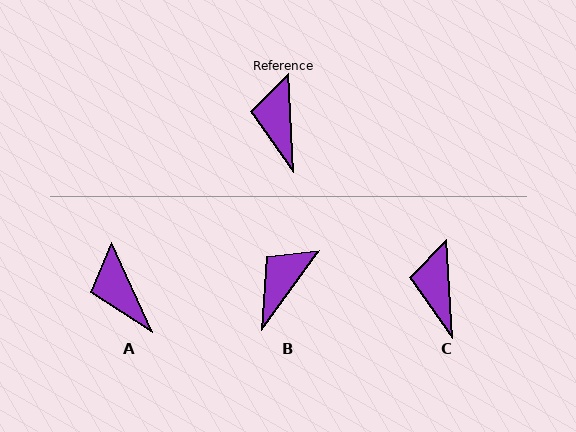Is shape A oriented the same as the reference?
No, it is off by about 21 degrees.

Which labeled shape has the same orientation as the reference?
C.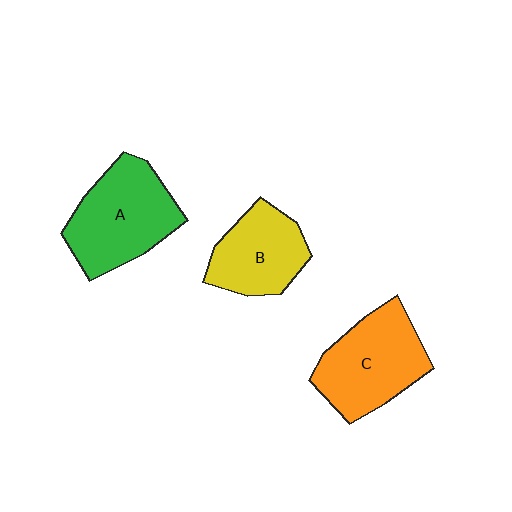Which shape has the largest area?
Shape A (green).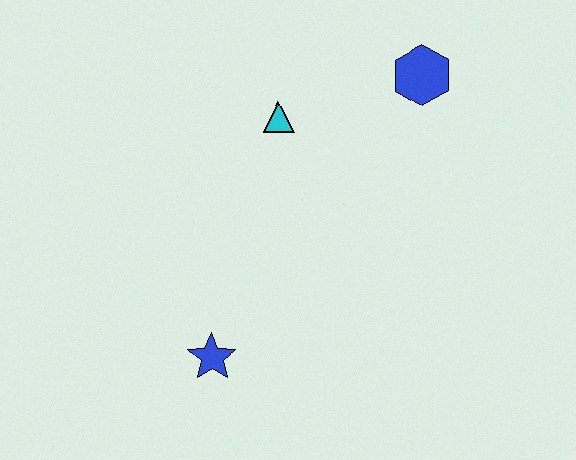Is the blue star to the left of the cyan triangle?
Yes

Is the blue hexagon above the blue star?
Yes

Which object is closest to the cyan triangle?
The blue hexagon is closest to the cyan triangle.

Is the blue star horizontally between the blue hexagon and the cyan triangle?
No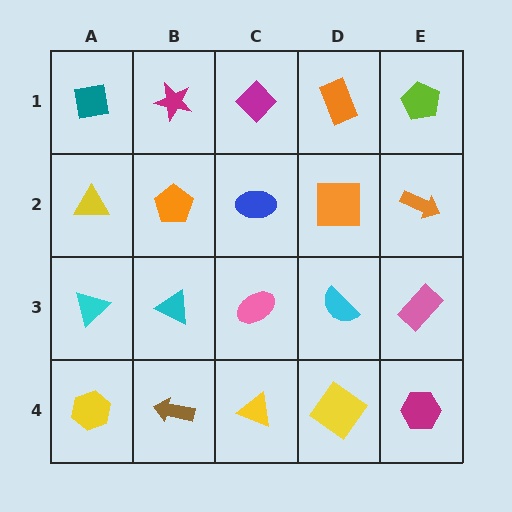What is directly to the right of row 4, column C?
A yellow diamond.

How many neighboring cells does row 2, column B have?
4.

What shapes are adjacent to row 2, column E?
A lime pentagon (row 1, column E), a pink rectangle (row 3, column E), an orange square (row 2, column D).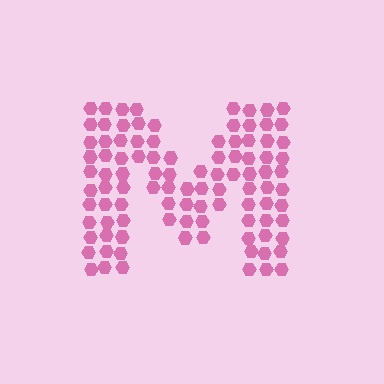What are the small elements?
The small elements are hexagons.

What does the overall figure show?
The overall figure shows the letter M.